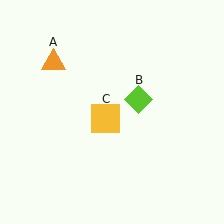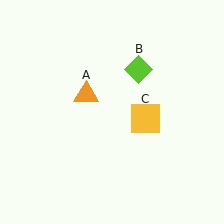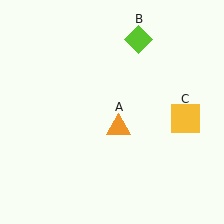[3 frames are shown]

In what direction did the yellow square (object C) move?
The yellow square (object C) moved right.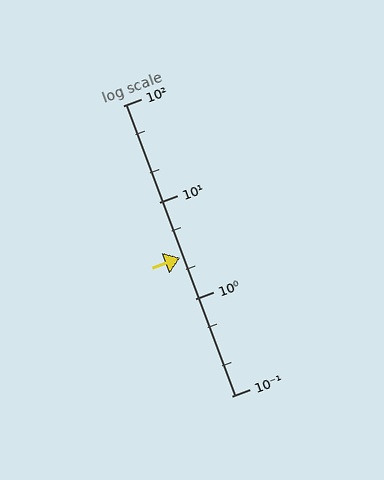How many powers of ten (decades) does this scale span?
The scale spans 3 decades, from 0.1 to 100.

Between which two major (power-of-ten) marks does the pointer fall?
The pointer is between 1 and 10.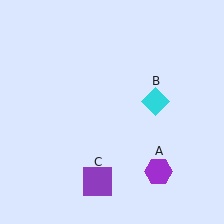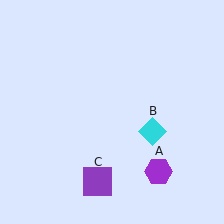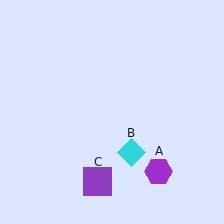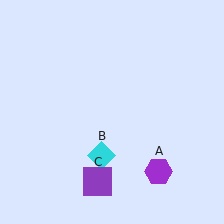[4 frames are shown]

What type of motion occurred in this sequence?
The cyan diamond (object B) rotated clockwise around the center of the scene.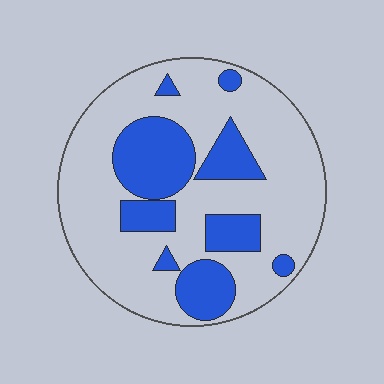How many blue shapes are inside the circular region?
9.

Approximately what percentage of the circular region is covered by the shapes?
Approximately 30%.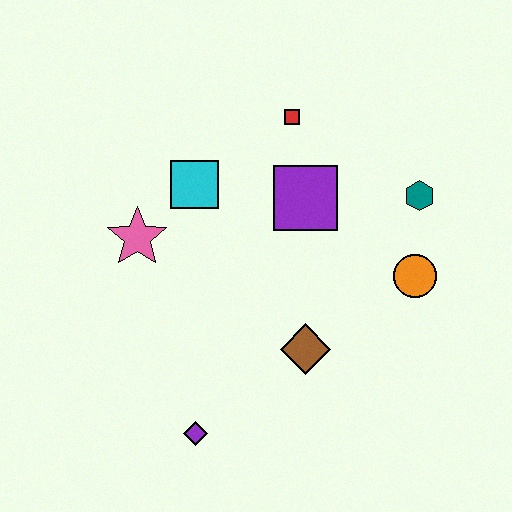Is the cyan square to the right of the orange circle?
No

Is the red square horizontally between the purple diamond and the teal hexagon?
Yes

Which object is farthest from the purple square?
The purple diamond is farthest from the purple square.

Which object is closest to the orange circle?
The teal hexagon is closest to the orange circle.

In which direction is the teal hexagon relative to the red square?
The teal hexagon is to the right of the red square.